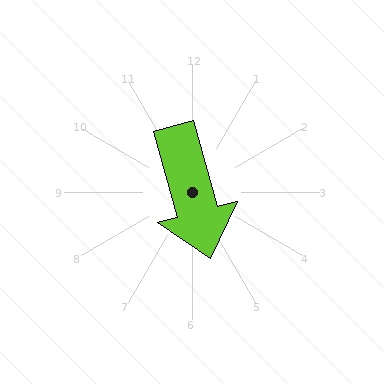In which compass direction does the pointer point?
South.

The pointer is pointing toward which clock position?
Roughly 5 o'clock.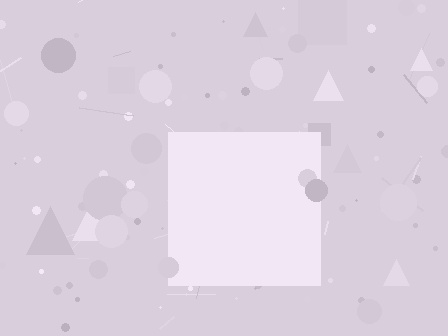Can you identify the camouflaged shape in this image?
The camouflaged shape is a square.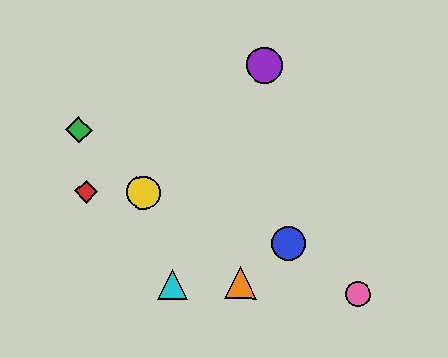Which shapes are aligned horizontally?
The red diamond, the yellow circle are aligned horizontally.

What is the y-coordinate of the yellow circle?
The yellow circle is at y≈192.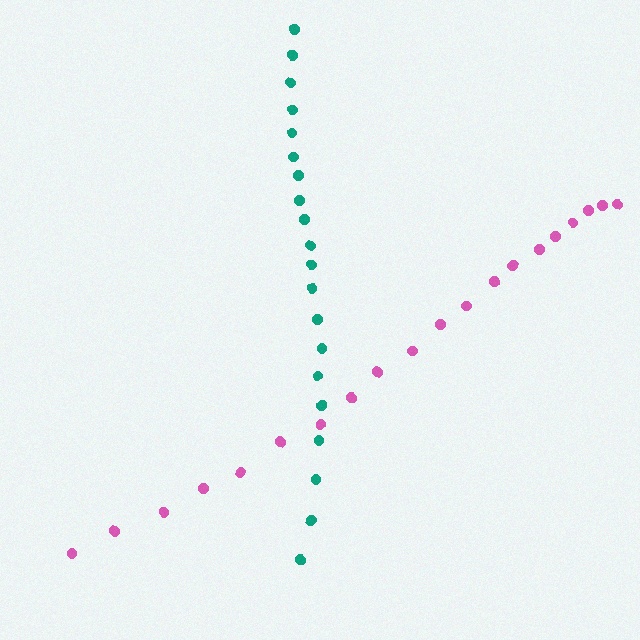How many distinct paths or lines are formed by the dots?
There are 2 distinct paths.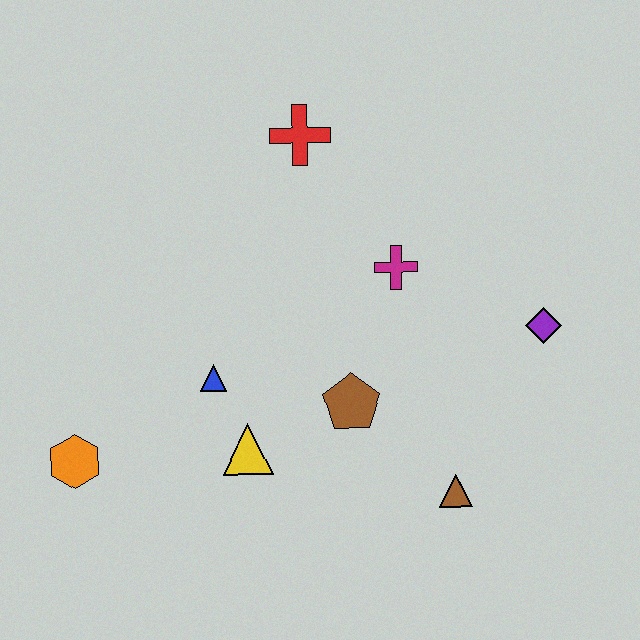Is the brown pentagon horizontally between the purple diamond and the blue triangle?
Yes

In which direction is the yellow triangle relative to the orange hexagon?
The yellow triangle is to the right of the orange hexagon.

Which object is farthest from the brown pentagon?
The orange hexagon is farthest from the brown pentagon.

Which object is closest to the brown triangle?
The brown pentagon is closest to the brown triangle.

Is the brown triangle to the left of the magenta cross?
No